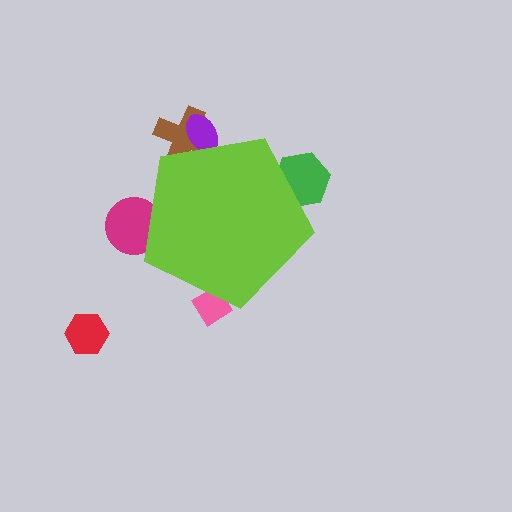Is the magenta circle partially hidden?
Yes, the magenta circle is partially hidden behind the lime pentagon.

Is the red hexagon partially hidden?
No, the red hexagon is fully visible.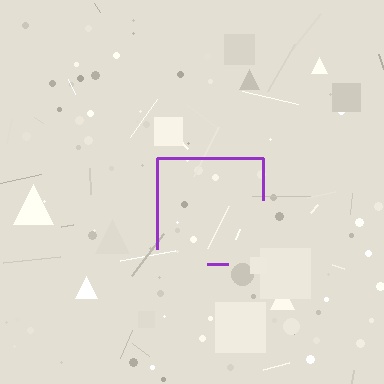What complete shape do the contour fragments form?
The contour fragments form a square.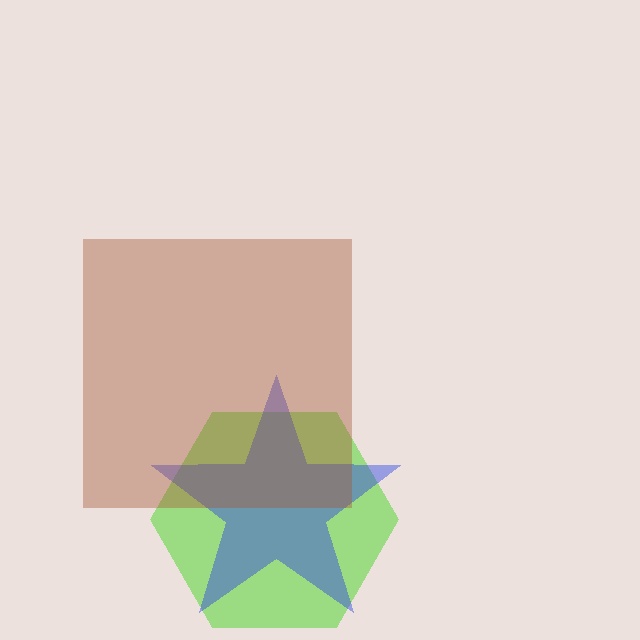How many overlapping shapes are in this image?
There are 3 overlapping shapes in the image.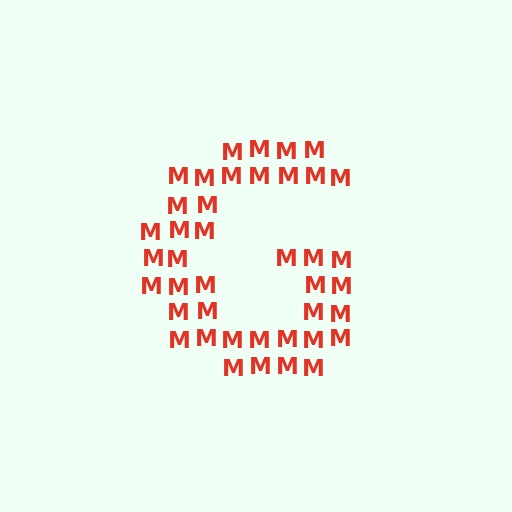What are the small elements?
The small elements are letter M's.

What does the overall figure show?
The overall figure shows the letter G.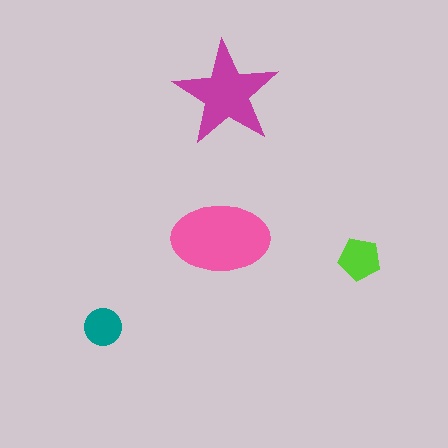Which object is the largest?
The pink ellipse.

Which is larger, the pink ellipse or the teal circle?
The pink ellipse.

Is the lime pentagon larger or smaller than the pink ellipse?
Smaller.